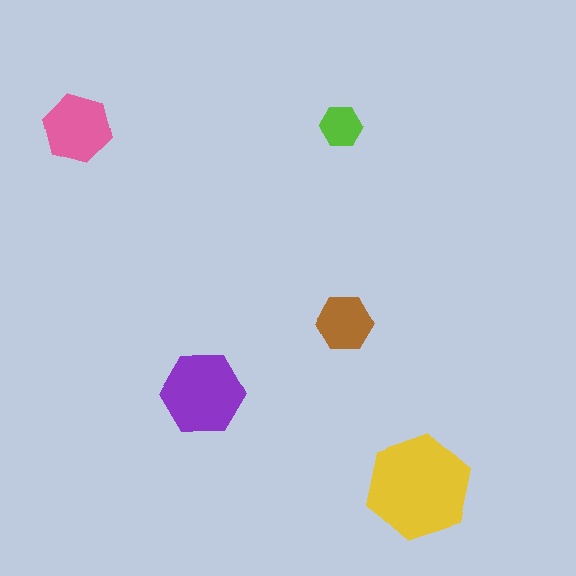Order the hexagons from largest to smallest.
the yellow one, the purple one, the pink one, the brown one, the lime one.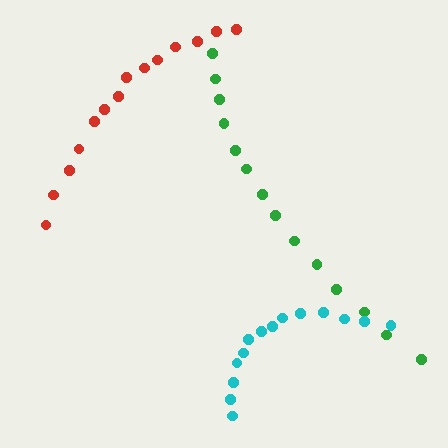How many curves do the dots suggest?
There are 3 distinct paths.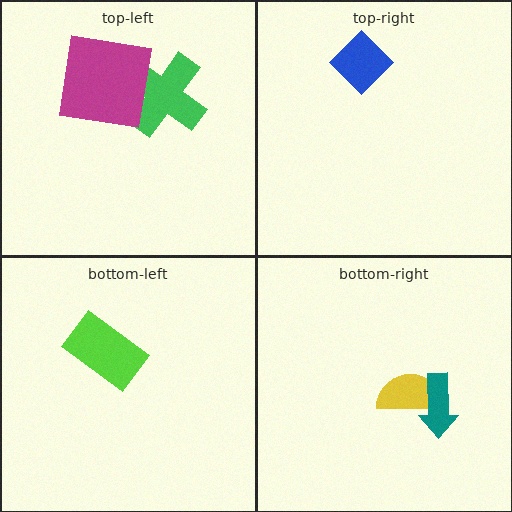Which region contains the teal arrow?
The bottom-right region.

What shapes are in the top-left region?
The green cross, the magenta square.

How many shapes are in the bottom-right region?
2.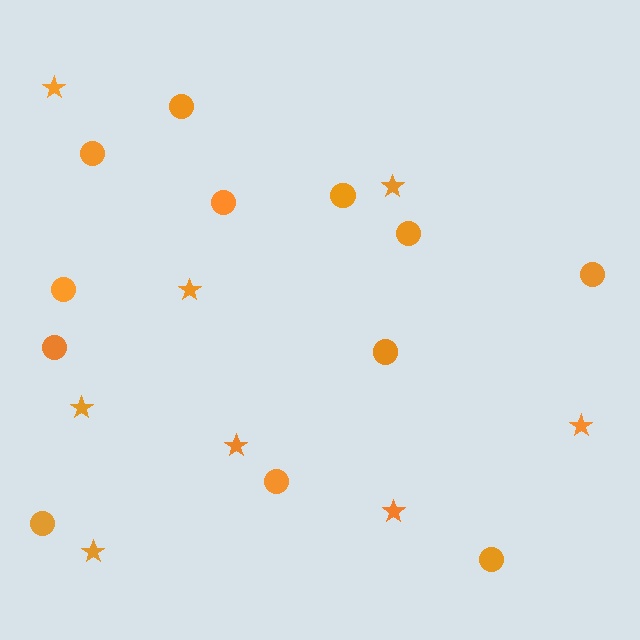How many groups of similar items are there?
There are 2 groups: one group of stars (8) and one group of circles (12).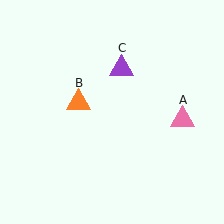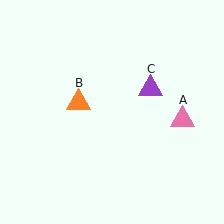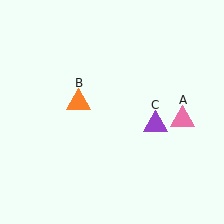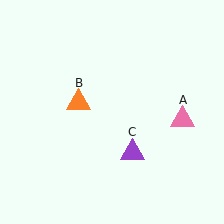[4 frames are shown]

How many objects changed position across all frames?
1 object changed position: purple triangle (object C).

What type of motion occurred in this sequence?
The purple triangle (object C) rotated clockwise around the center of the scene.